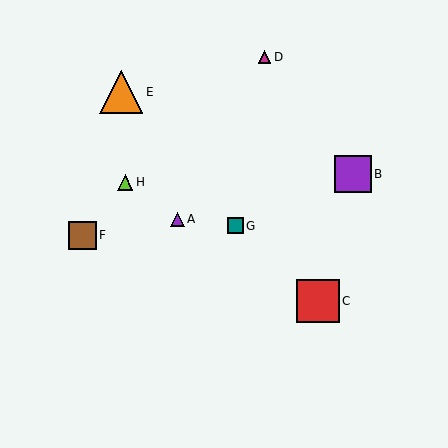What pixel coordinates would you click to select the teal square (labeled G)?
Click at (235, 226) to select the teal square G.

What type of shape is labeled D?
Shape D is a magenta triangle.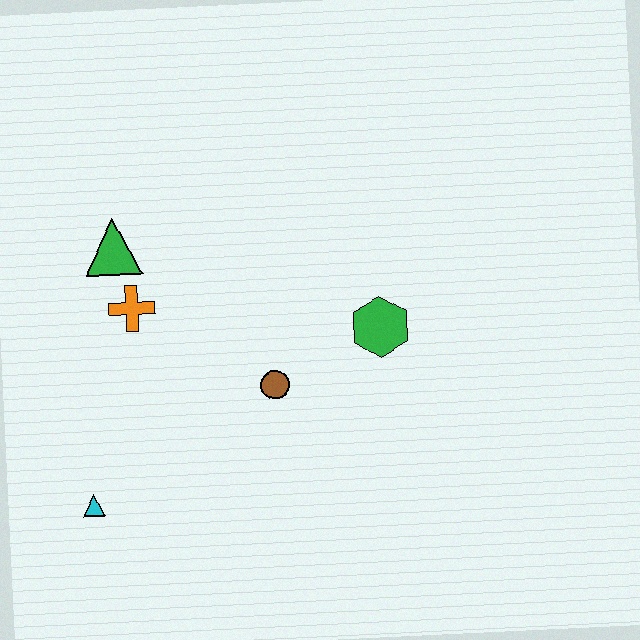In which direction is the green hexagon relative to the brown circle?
The green hexagon is to the right of the brown circle.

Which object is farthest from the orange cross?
The green hexagon is farthest from the orange cross.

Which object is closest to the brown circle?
The green hexagon is closest to the brown circle.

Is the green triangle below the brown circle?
No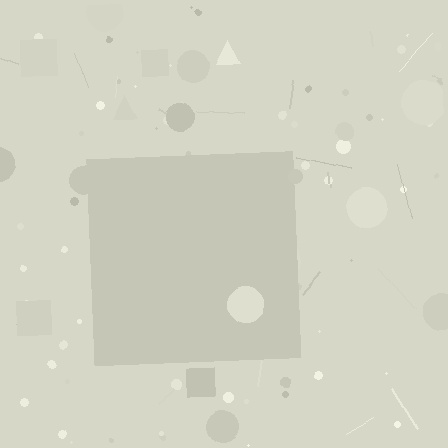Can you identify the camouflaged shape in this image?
The camouflaged shape is a square.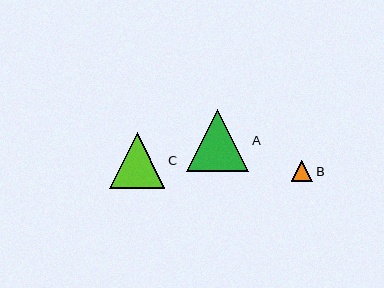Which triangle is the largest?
Triangle A is the largest with a size of approximately 62 pixels.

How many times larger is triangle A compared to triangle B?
Triangle A is approximately 2.9 times the size of triangle B.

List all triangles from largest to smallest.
From largest to smallest: A, C, B.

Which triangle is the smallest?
Triangle B is the smallest with a size of approximately 21 pixels.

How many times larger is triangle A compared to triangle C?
Triangle A is approximately 1.1 times the size of triangle C.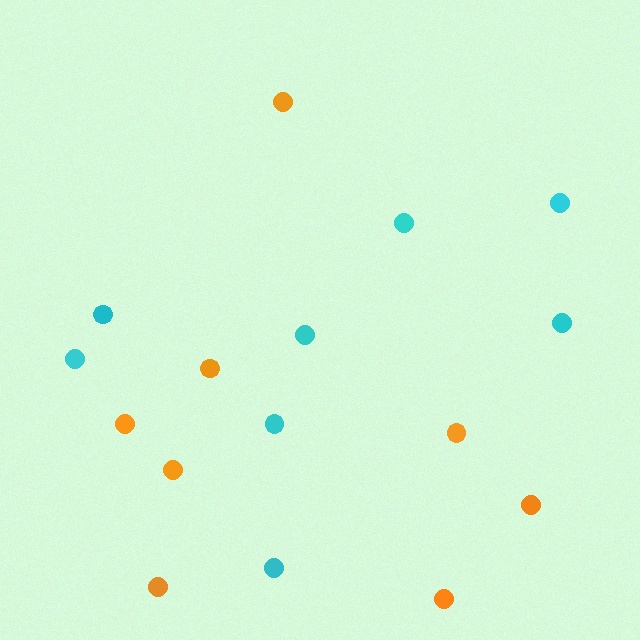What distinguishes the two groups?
There are 2 groups: one group of orange circles (8) and one group of cyan circles (8).